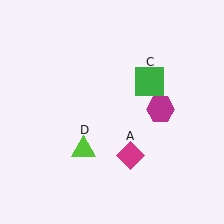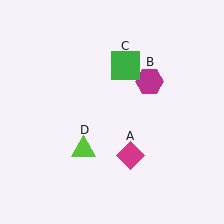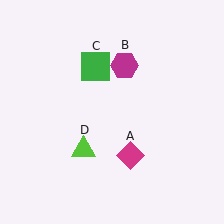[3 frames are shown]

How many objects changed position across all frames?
2 objects changed position: magenta hexagon (object B), green square (object C).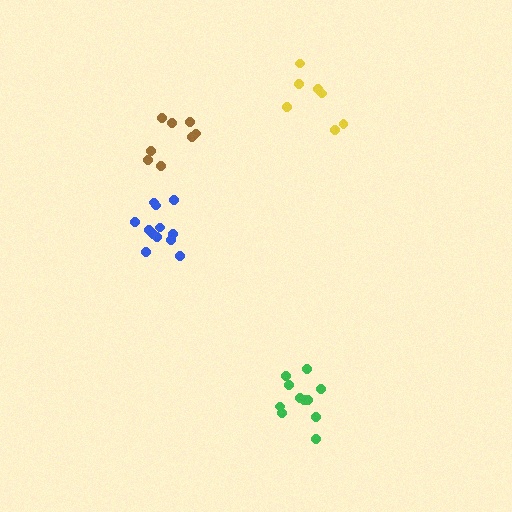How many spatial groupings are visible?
There are 4 spatial groupings.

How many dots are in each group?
Group 1: 12 dots, Group 2: 7 dots, Group 3: 8 dots, Group 4: 11 dots (38 total).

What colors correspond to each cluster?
The clusters are colored: blue, yellow, brown, green.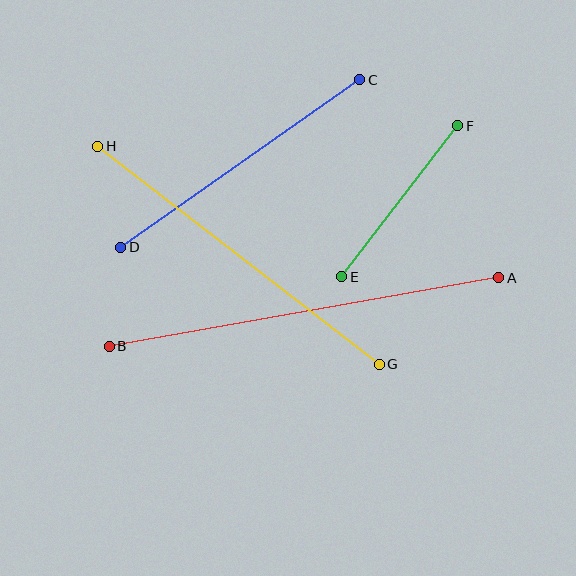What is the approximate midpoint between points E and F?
The midpoint is at approximately (400, 201) pixels.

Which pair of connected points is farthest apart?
Points A and B are farthest apart.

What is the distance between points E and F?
The distance is approximately 191 pixels.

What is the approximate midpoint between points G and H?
The midpoint is at approximately (239, 255) pixels.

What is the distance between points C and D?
The distance is approximately 292 pixels.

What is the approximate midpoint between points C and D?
The midpoint is at approximately (240, 163) pixels.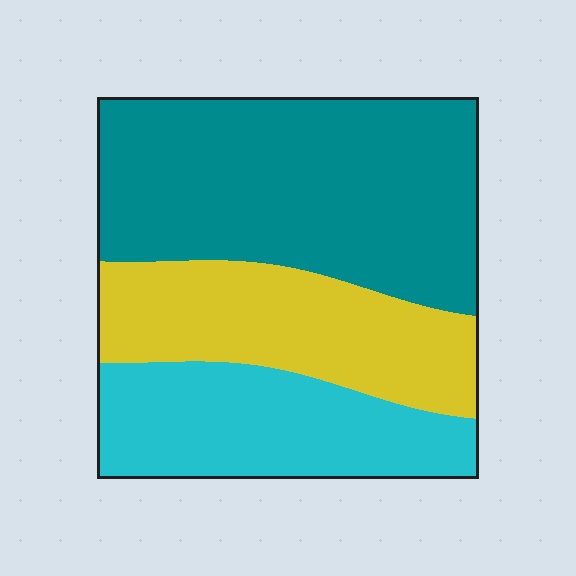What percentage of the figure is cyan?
Cyan covers roughly 25% of the figure.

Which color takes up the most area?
Teal, at roughly 45%.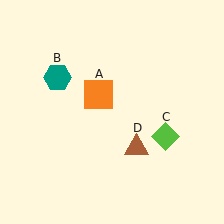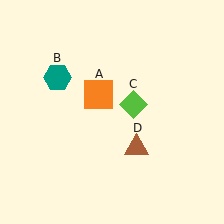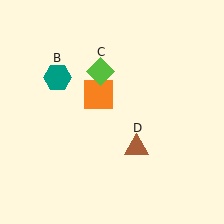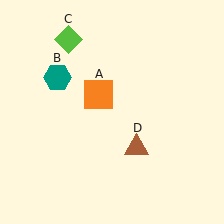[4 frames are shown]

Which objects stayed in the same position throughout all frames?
Orange square (object A) and teal hexagon (object B) and brown triangle (object D) remained stationary.